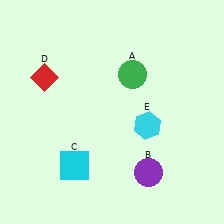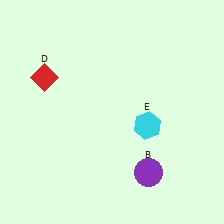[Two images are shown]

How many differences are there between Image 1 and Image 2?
There are 2 differences between the two images.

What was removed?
The cyan square (C), the green circle (A) were removed in Image 2.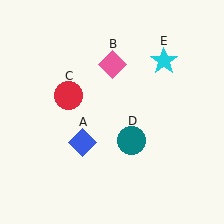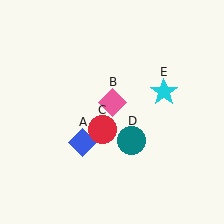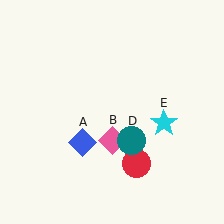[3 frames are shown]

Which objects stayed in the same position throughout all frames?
Blue diamond (object A) and teal circle (object D) remained stationary.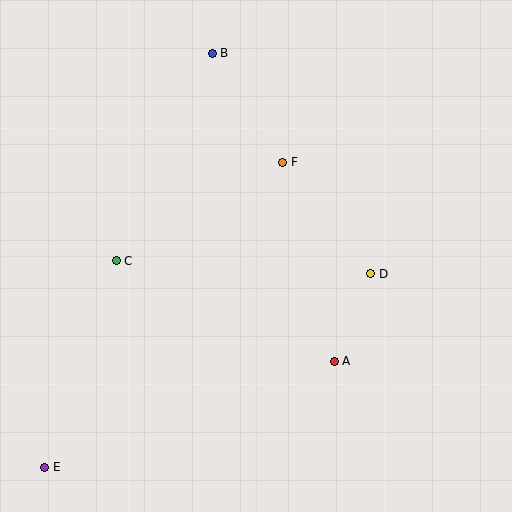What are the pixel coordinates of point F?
Point F is at (283, 162).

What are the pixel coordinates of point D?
Point D is at (371, 274).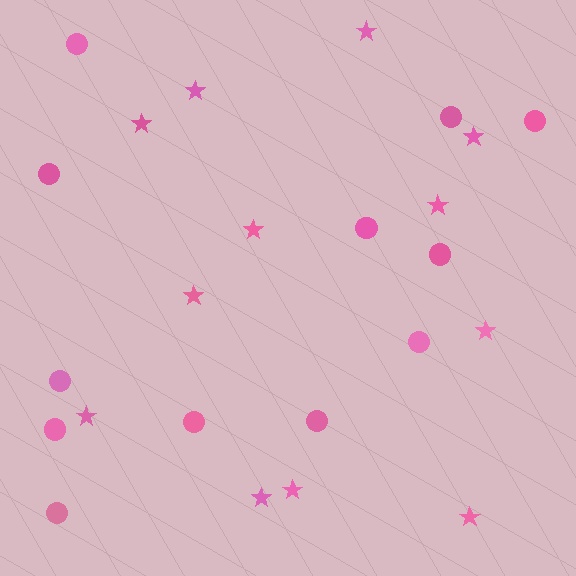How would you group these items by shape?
There are 2 groups: one group of stars (12) and one group of circles (12).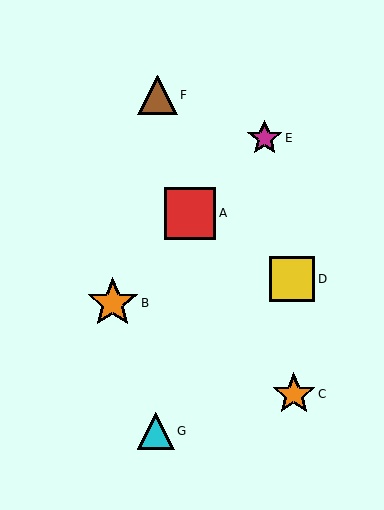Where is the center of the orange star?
The center of the orange star is at (294, 394).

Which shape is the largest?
The red square (labeled A) is the largest.